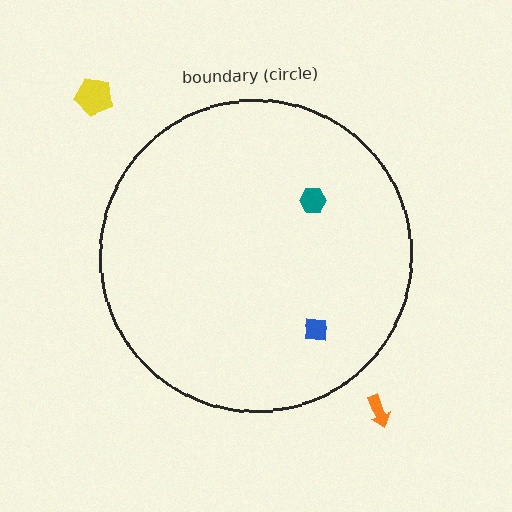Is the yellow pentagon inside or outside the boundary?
Outside.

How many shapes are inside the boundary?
2 inside, 2 outside.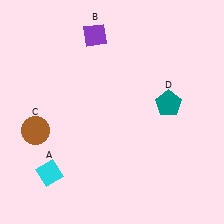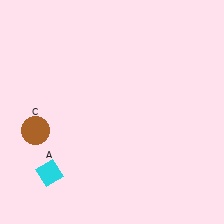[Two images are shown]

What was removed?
The purple diamond (B), the teal pentagon (D) were removed in Image 2.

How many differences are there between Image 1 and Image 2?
There are 2 differences between the two images.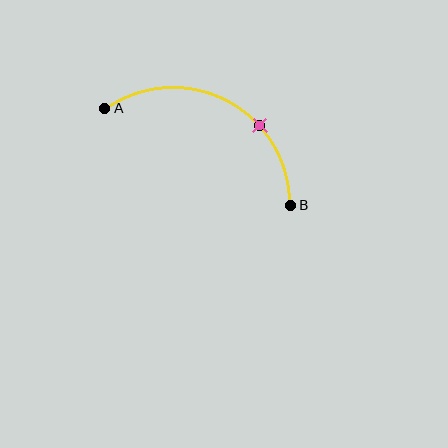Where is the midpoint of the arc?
The arc midpoint is the point on the curve farthest from the straight line joining A and B. It sits above that line.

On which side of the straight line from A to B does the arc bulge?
The arc bulges above the straight line connecting A and B.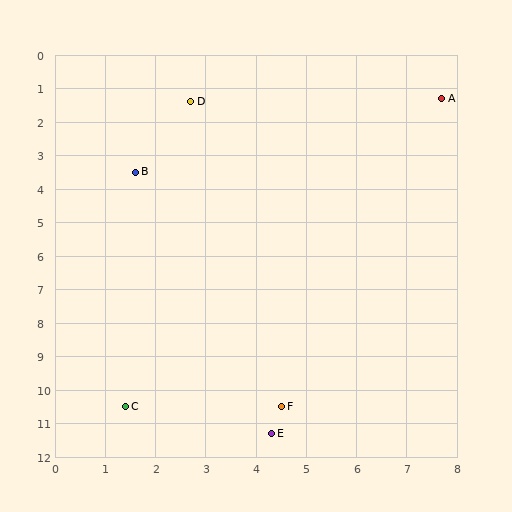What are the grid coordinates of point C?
Point C is at approximately (1.4, 10.5).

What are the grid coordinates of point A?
Point A is at approximately (7.7, 1.3).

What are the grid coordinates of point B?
Point B is at approximately (1.6, 3.5).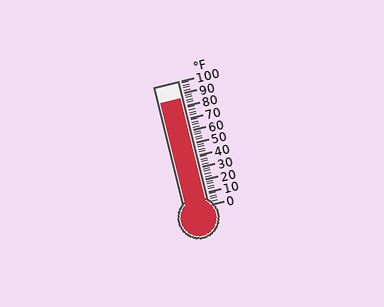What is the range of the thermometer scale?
The thermometer scale ranges from 0°F to 100°F.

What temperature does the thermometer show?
The thermometer shows approximately 86°F.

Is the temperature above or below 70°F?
The temperature is above 70°F.